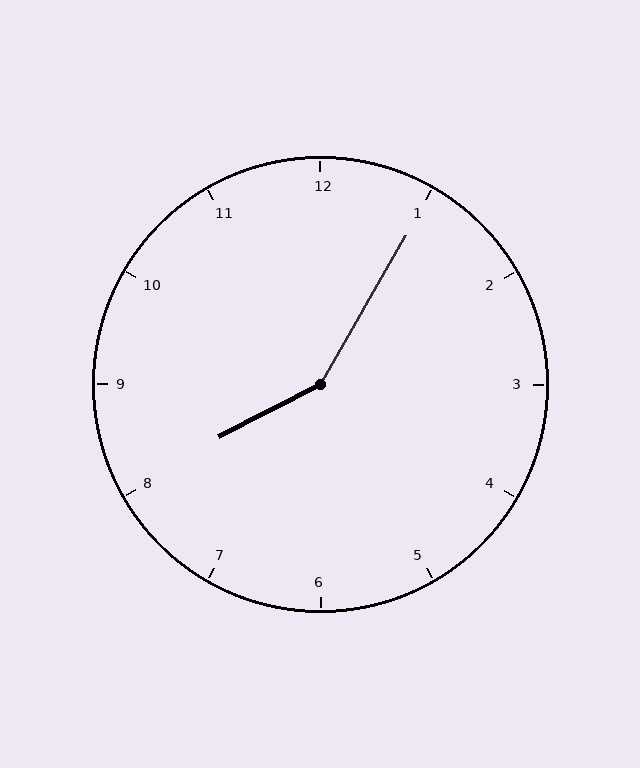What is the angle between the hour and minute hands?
Approximately 148 degrees.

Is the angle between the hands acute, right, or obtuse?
It is obtuse.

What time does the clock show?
8:05.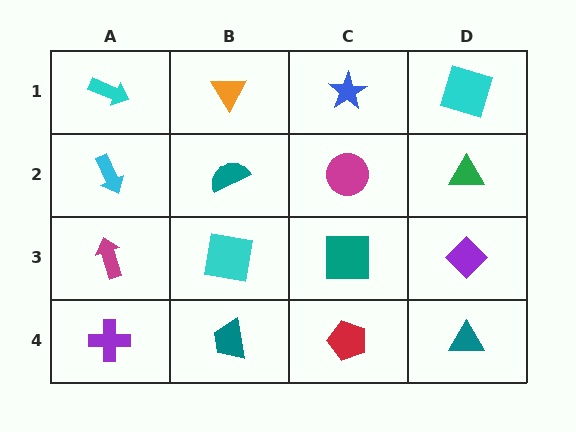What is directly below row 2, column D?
A purple diamond.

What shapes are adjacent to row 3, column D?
A green triangle (row 2, column D), a teal triangle (row 4, column D), a teal square (row 3, column C).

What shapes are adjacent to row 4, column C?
A teal square (row 3, column C), a teal trapezoid (row 4, column B), a teal triangle (row 4, column D).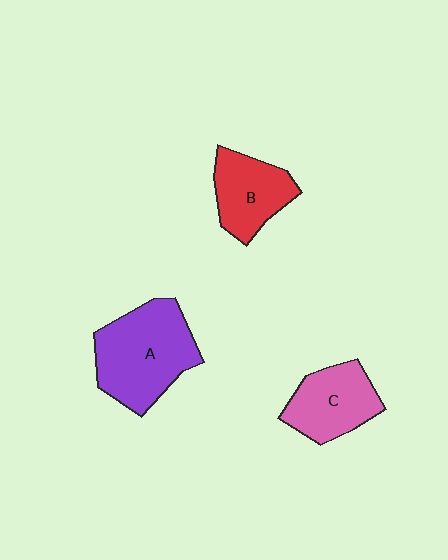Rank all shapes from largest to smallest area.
From largest to smallest: A (purple), C (pink), B (red).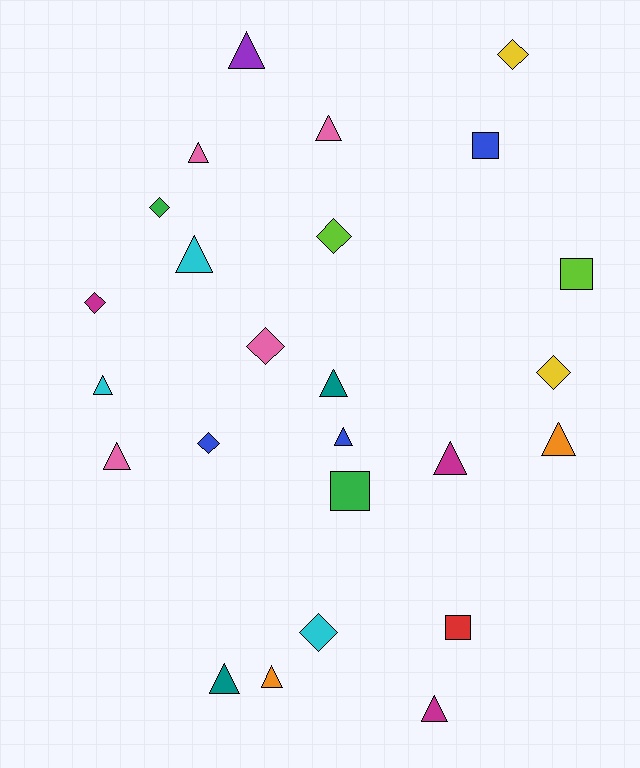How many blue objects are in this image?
There are 3 blue objects.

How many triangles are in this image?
There are 13 triangles.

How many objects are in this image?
There are 25 objects.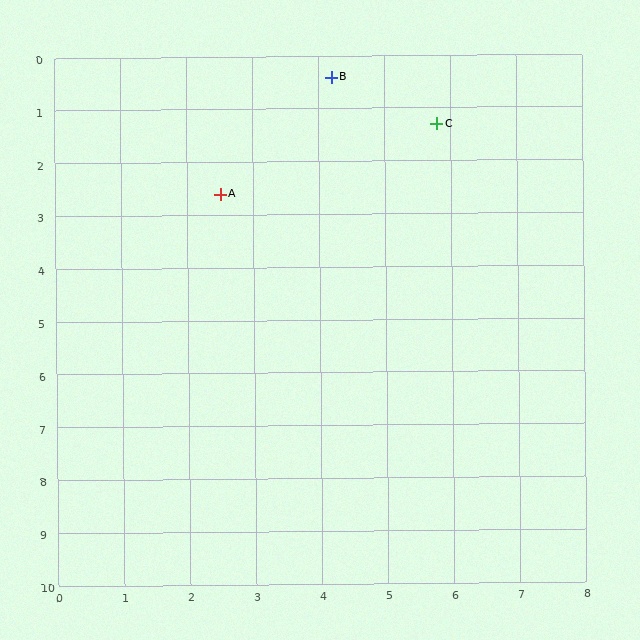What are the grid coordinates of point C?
Point C is at approximately (5.8, 1.3).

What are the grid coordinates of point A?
Point A is at approximately (2.5, 2.6).